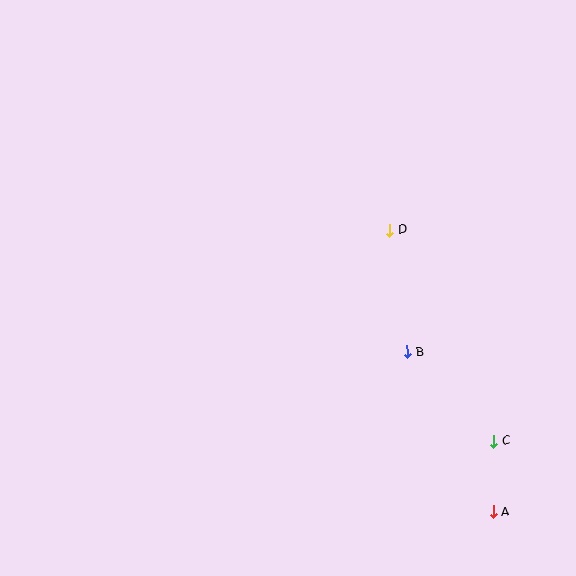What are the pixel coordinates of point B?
Point B is at (407, 352).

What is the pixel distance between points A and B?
The distance between A and B is 182 pixels.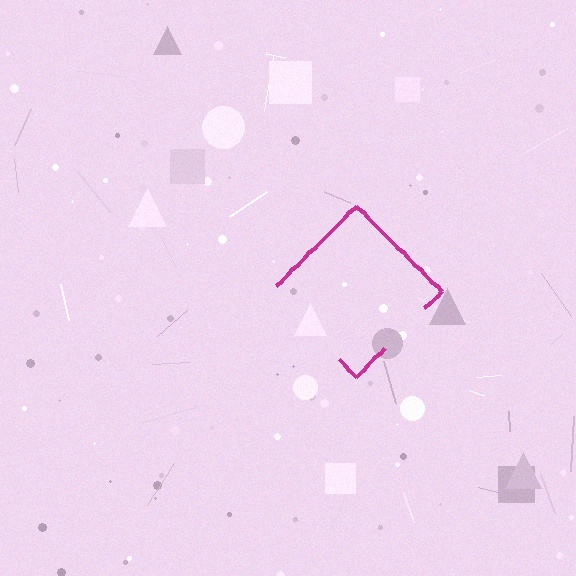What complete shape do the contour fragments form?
The contour fragments form a diamond.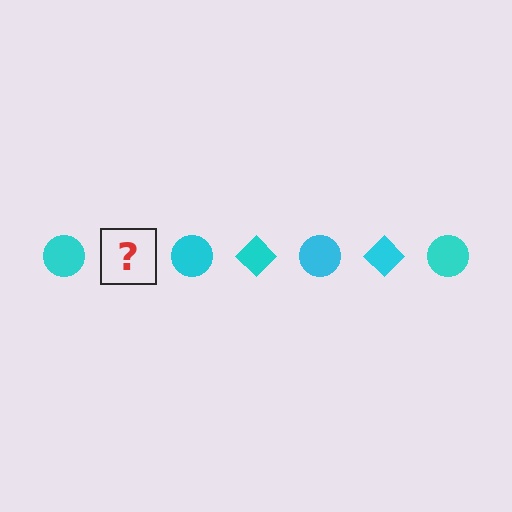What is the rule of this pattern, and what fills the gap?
The rule is that the pattern cycles through circle, diamond shapes in cyan. The gap should be filled with a cyan diamond.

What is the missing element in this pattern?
The missing element is a cyan diamond.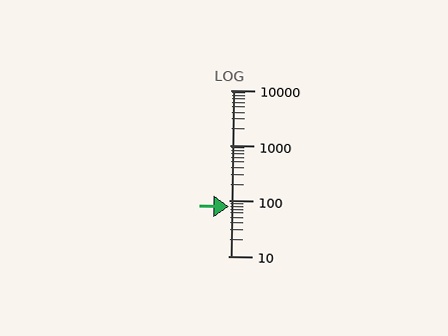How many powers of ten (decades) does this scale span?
The scale spans 3 decades, from 10 to 10000.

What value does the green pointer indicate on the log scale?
The pointer indicates approximately 77.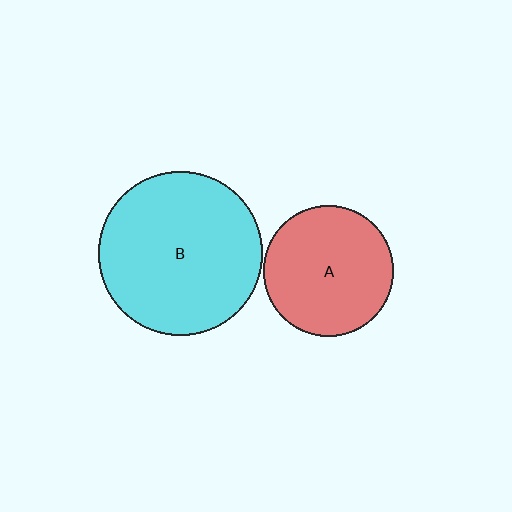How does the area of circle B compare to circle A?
Approximately 1.6 times.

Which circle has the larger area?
Circle B (cyan).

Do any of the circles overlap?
No, none of the circles overlap.